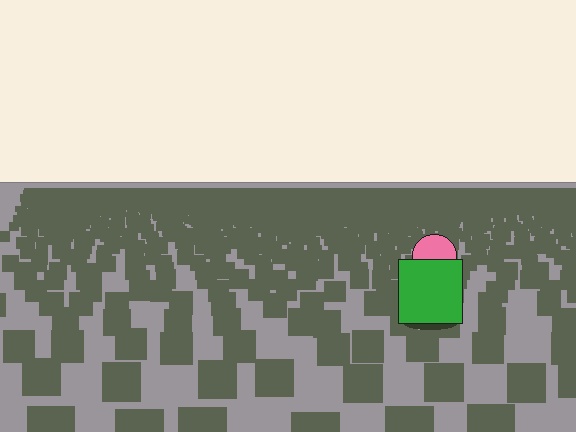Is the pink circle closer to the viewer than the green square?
No. The green square is closer — you can tell from the texture gradient: the ground texture is coarser near it.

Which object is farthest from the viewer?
The pink circle is farthest from the viewer. It appears smaller and the ground texture around it is denser.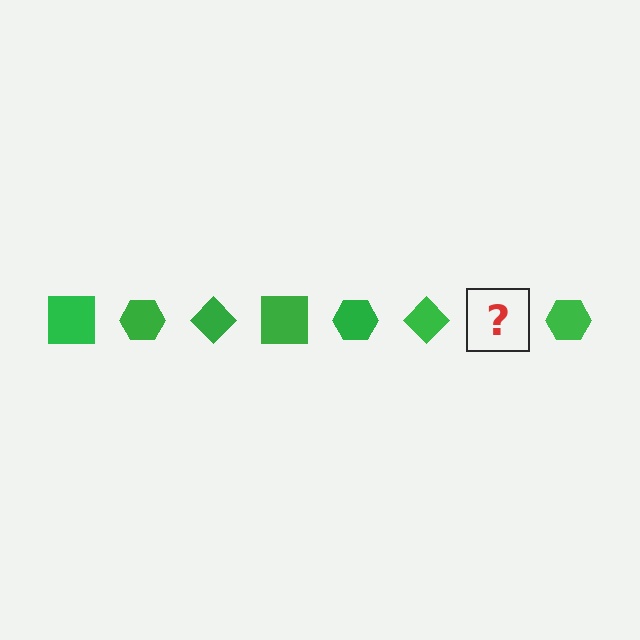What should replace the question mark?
The question mark should be replaced with a green square.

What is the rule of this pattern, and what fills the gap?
The rule is that the pattern cycles through square, hexagon, diamond shapes in green. The gap should be filled with a green square.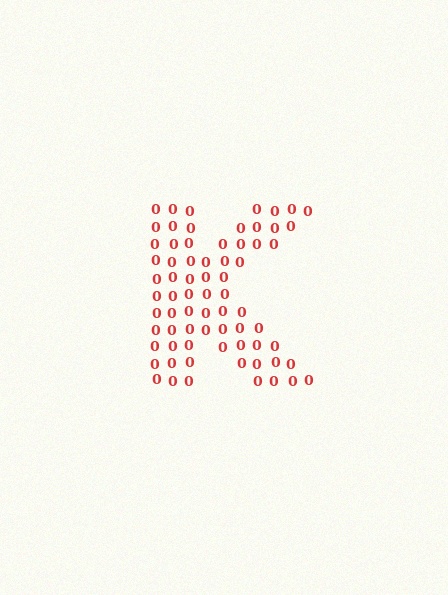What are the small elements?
The small elements are digit 0's.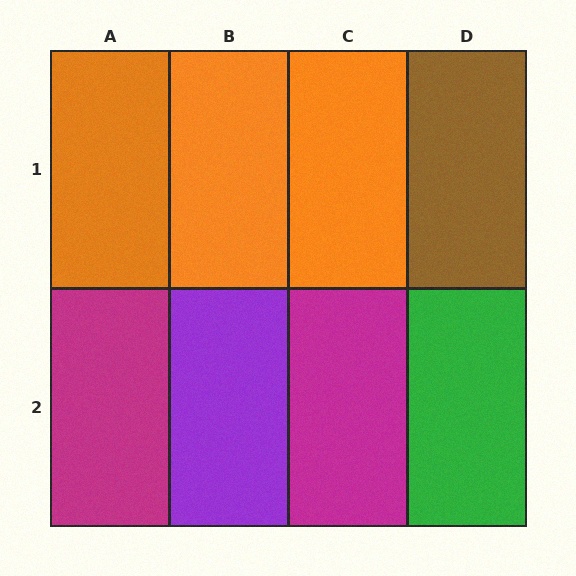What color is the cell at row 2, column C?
Magenta.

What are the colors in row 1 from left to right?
Orange, orange, orange, brown.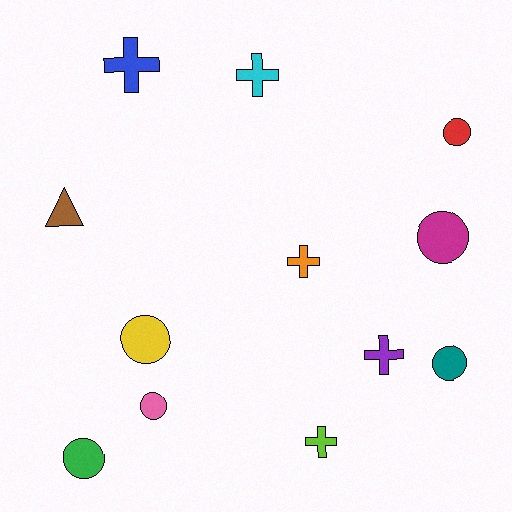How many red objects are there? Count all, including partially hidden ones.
There is 1 red object.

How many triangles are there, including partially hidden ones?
There is 1 triangle.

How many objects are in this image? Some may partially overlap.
There are 12 objects.